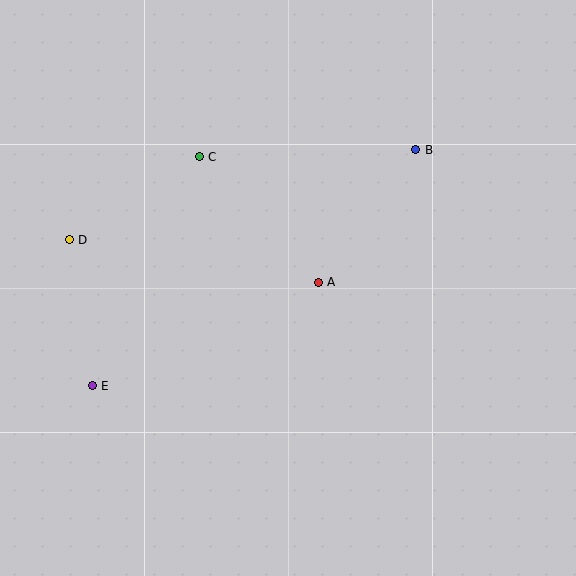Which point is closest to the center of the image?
Point A at (318, 282) is closest to the center.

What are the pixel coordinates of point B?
Point B is at (416, 150).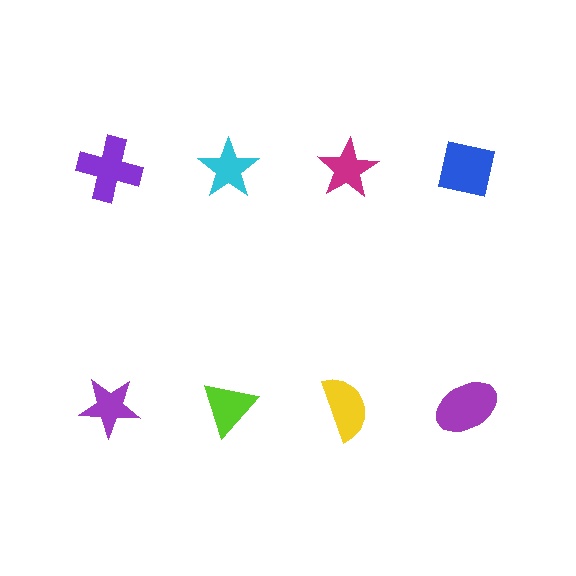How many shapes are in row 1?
4 shapes.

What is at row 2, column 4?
A purple ellipse.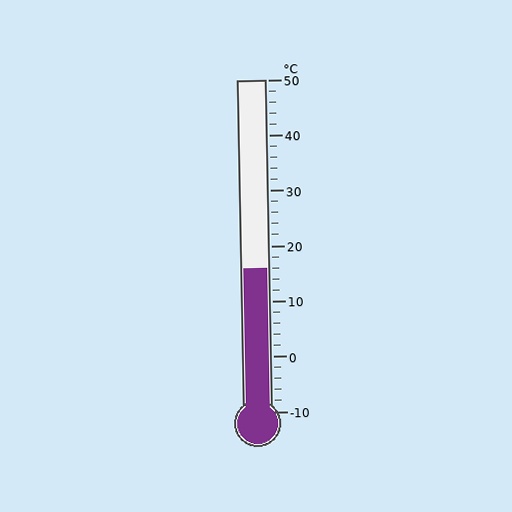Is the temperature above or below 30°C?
The temperature is below 30°C.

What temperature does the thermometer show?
The thermometer shows approximately 16°C.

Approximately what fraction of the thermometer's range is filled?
The thermometer is filled to approximately 45% of its range.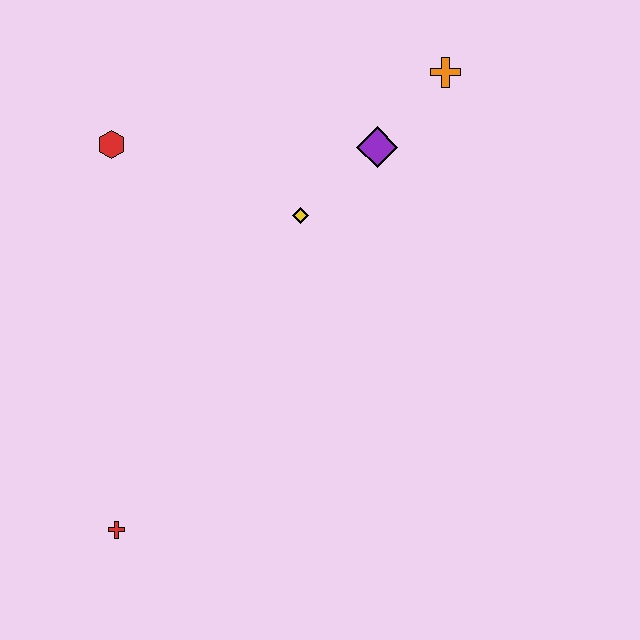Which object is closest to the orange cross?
The purple diamond is closest to the orange cross.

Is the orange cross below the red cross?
No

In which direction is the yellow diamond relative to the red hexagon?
The yellow diamond is to the right of the red hexagon.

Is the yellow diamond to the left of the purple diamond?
Yes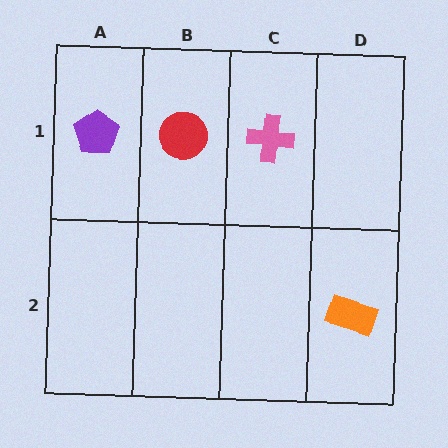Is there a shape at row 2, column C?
No, that cell is empty.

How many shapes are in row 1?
3 shapes.